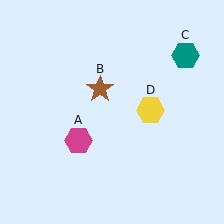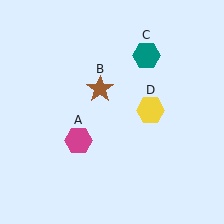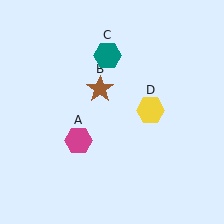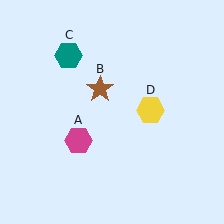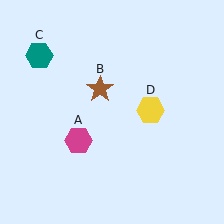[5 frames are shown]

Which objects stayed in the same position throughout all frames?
Magenta hexagon (object A) and brown star (object B) and yellow hexagon (object D) remained stationary.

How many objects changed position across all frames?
1 object changed position: teal hexagon (object C).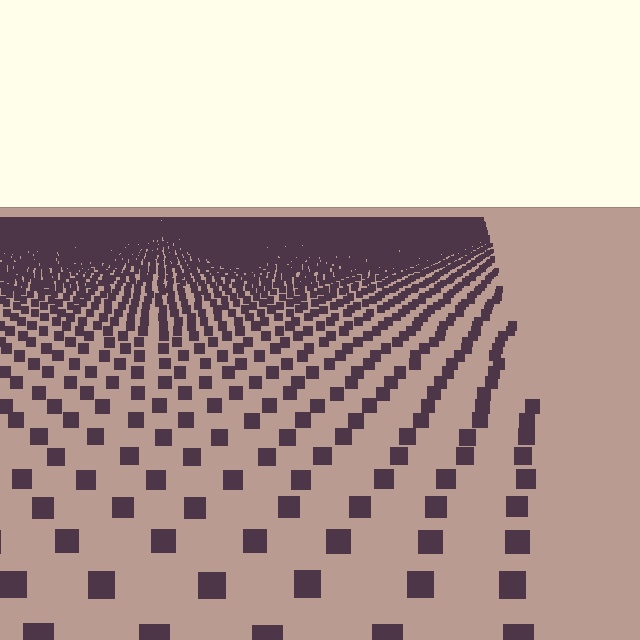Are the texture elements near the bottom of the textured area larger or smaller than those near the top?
Larger. Near the bottom, elements are closer to the viewer and appear at a bigger on-screen size.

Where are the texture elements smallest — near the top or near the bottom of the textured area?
Near the top.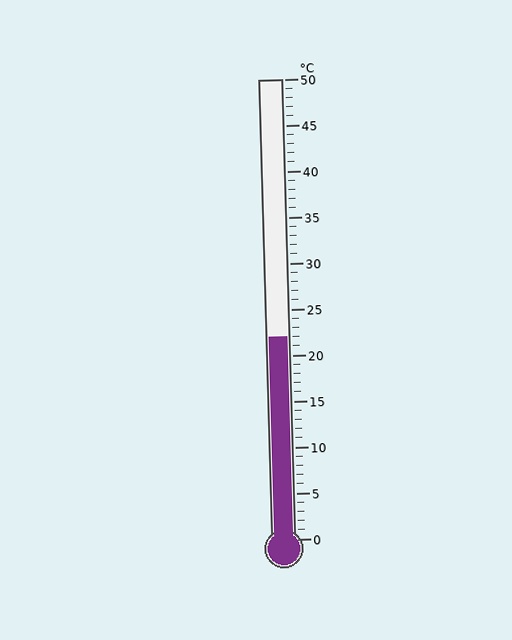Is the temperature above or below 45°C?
The temperature is below 45°C.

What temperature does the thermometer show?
The thermometer shows approximately 22°C.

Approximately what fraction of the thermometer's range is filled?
The thermometer is filled to approximately 45% of its range.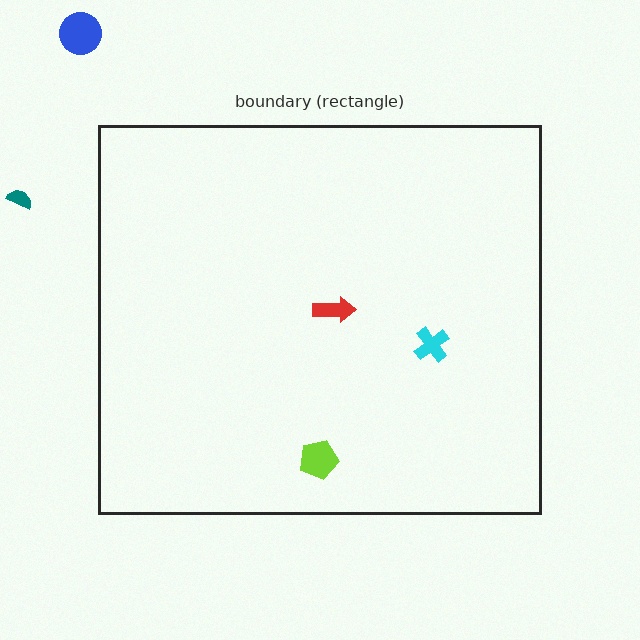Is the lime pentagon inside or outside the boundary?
Inside.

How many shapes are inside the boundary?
3 inside, 2 outside.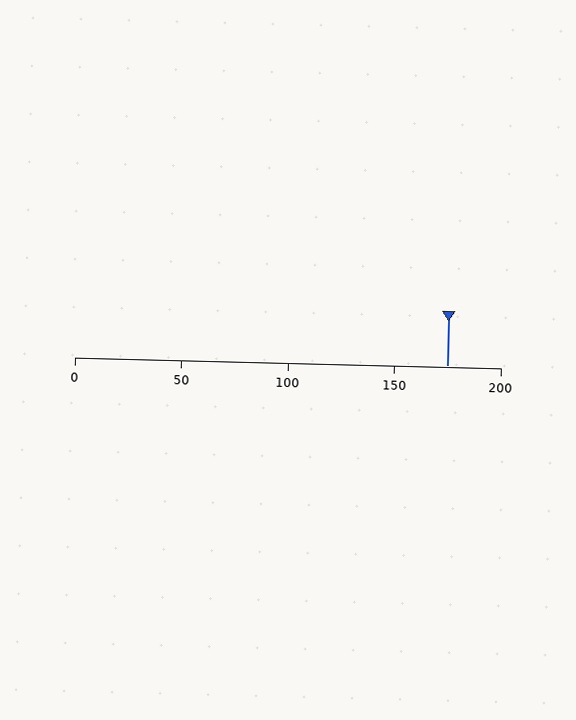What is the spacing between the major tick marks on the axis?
The major ticks are spaced 50 apart.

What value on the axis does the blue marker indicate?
The marker indicates approximately 175.